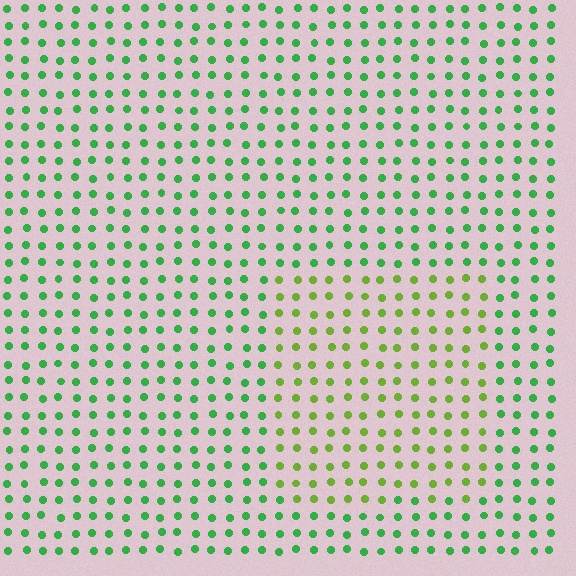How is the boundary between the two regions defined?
The boundary is defined purely by a slight shift in hue (about 37 degrees). Spacing, size, and orientation are identical on both sides.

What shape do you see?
I see a rectangle.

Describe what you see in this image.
The image is filled with small green elements in a uniform arrangement. A rectangle-shaped region is visible where the elements are tinted to a slightly different hue, forming a subtle color boundary.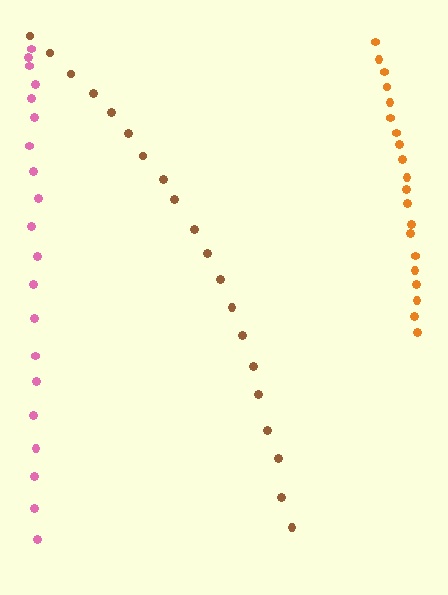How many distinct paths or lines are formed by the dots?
There are 3 distinct paths.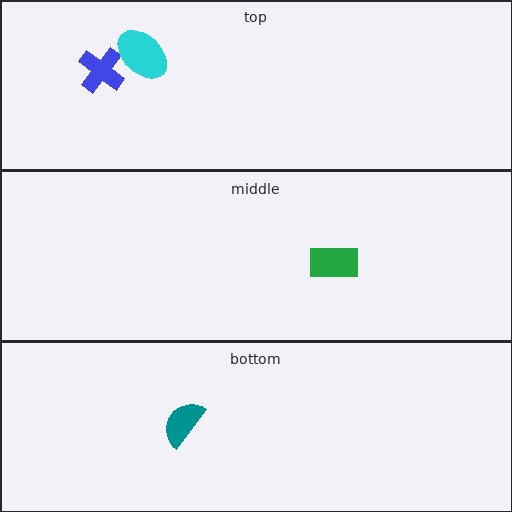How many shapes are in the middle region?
1.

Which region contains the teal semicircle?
The bottom region.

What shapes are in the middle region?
The green rectangle.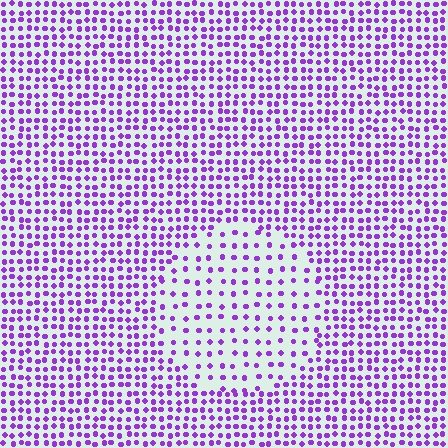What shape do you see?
I see a circle.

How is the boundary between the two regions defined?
The boundary is defined by a change in element density (approximately 2.1x ratio). All elements are the same color, size, and shape.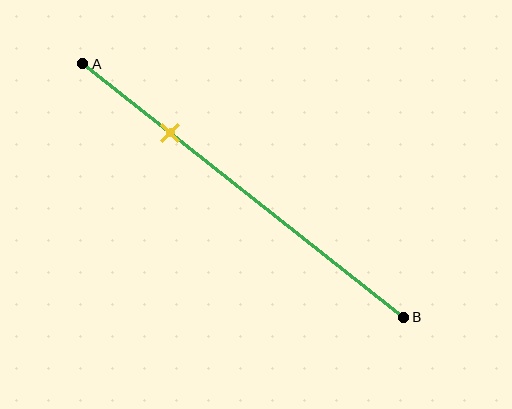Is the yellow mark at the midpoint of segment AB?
No, the mark is at about 25% from A, not at the 50% midpoint.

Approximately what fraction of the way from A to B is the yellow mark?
The yellow mark is approximately 25% of the way from A to B.